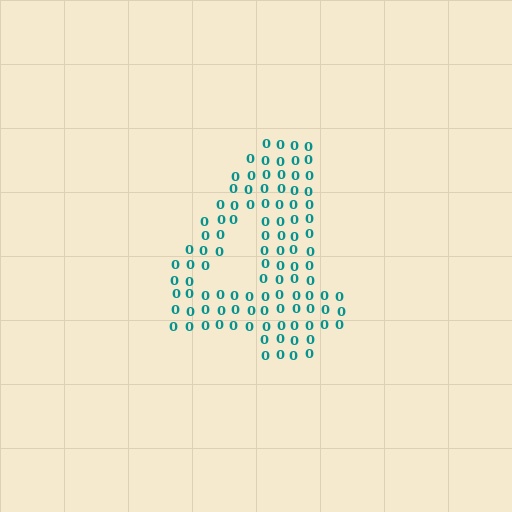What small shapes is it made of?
It is made of small digit 0's.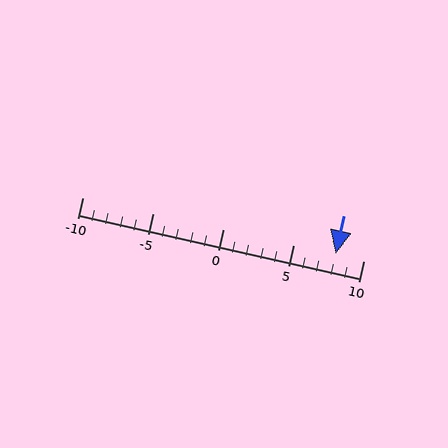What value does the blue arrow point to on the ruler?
The blue arrow points to approximately 8.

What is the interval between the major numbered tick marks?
The major tick marks are spaced 5 units apart.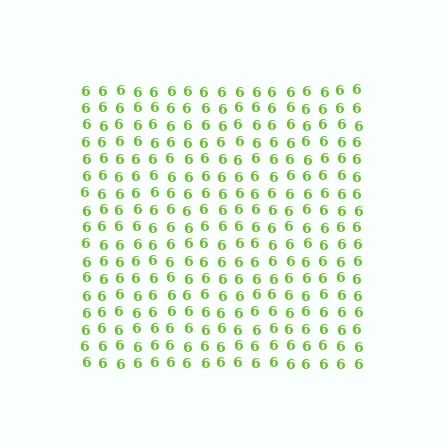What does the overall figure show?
The overall figure shows a square.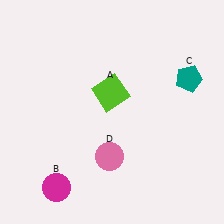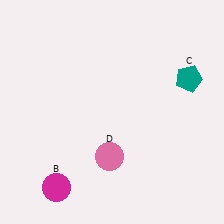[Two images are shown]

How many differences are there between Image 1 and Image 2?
There is 1 difference between the two images.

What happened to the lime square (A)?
The lime square (A) was removed in Image 2. It was in the top-left area of Image 1.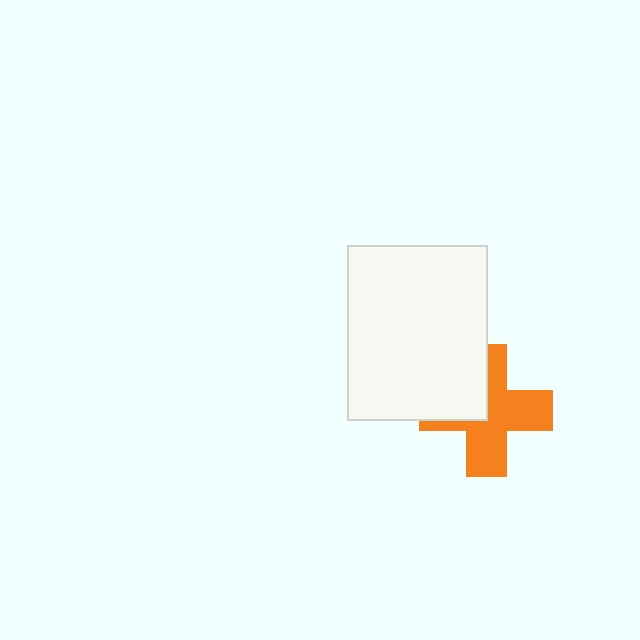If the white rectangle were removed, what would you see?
You would see the complete orange cross.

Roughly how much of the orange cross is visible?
Most of it is visible (roughly 66%).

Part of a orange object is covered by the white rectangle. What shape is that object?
It is a cross.